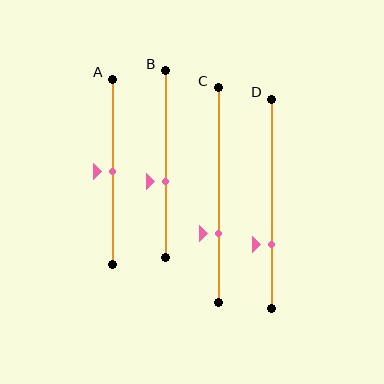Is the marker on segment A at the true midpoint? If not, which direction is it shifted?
Yes, the marker on segment A is at the true midpoint.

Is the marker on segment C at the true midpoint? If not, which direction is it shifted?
No, the marker on segment C is shifted downward by about 18% of the segment length.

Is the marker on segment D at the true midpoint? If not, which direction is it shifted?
No, the marker on segment D is shifted downward by about 20% of the segment length.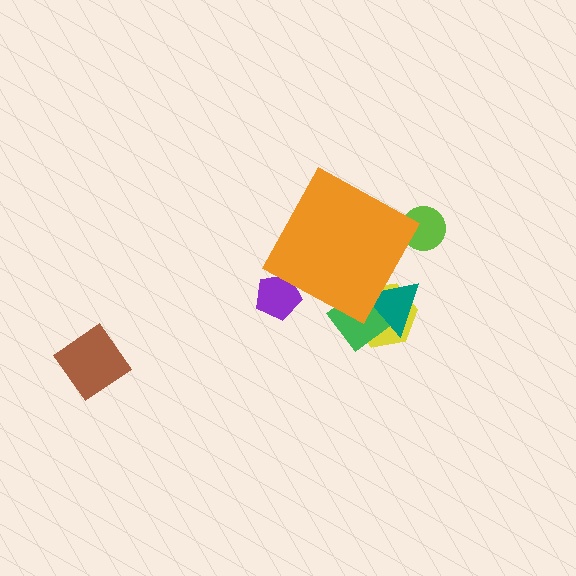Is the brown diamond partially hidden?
No, the brown diamond is fully visible.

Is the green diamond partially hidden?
Yes, the green diamond is partially hidden behind the orange diamond.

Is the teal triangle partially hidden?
Yes, the teal triangle is partially hidden behind the orange diamond.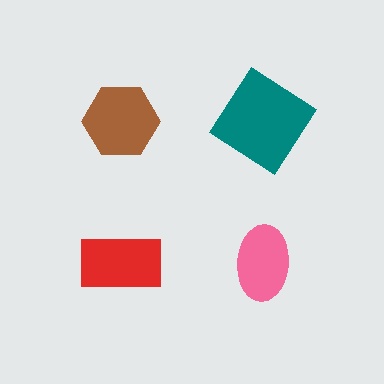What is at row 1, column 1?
A brown hexagon.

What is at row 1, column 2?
A teal diamond.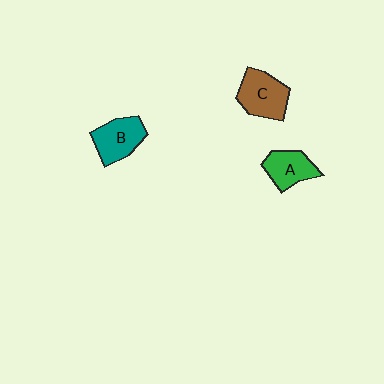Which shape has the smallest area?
Shape A (green).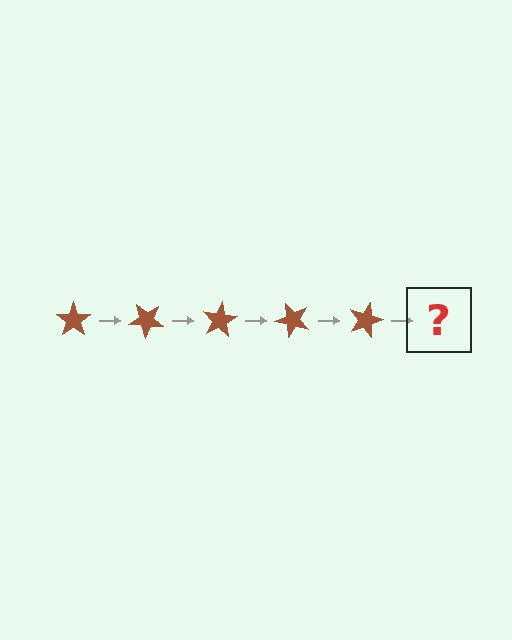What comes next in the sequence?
The next element should be a brown star rotated 200 degrees.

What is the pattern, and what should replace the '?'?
The pattern is that the star rotates 40 degrees each step. The '?' should be a brown star rotated 200 degrees.